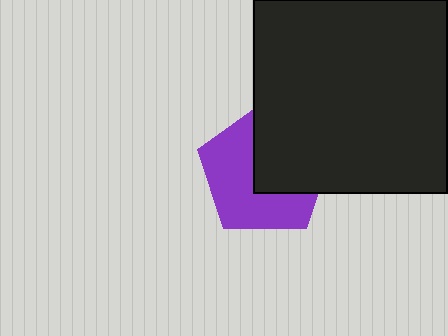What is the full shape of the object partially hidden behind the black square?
The partially hidden object is a purple pentagon.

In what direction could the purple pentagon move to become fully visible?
The purple pentagon could move toward the lower-left. That would shift it out from behind the black square entirely.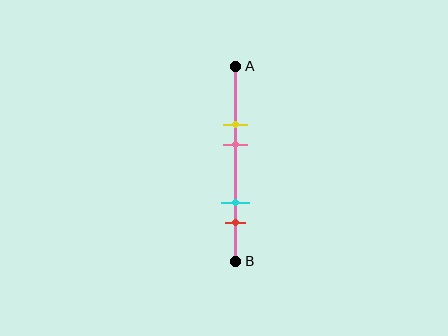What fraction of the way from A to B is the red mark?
The red mark is approximately 80% (0.8) of the way from A to B.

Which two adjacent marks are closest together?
The yellow and pink marks are the closest adjacent pair.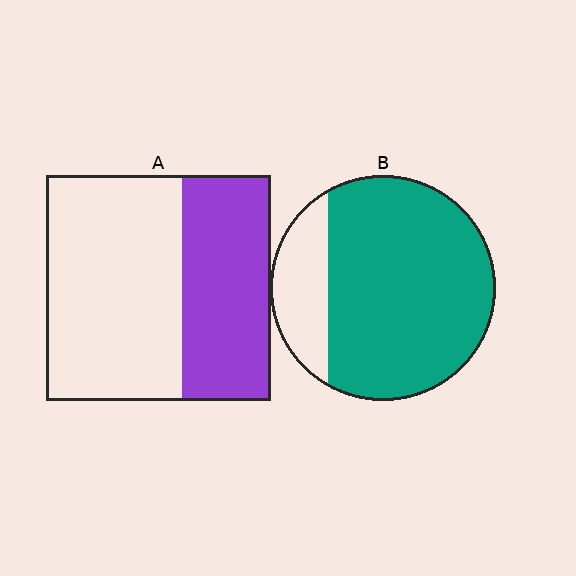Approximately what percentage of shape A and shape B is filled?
A is approximately 40% and B is approximately 80%.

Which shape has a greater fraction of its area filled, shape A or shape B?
Shape B.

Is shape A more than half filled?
No.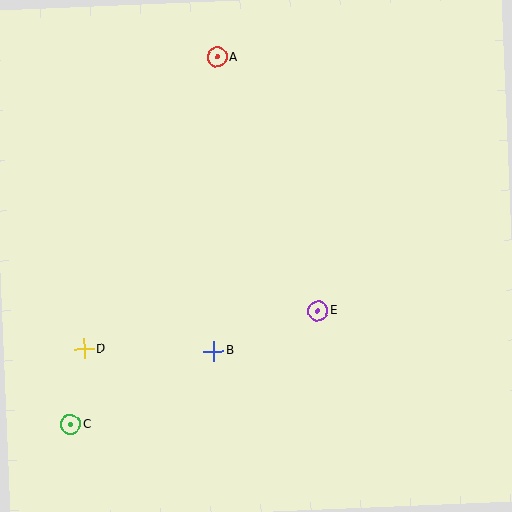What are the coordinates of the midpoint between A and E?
The midpoint between A and E is at (268, 184).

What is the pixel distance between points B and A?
The distance between B and A is 294 pixels.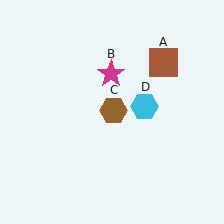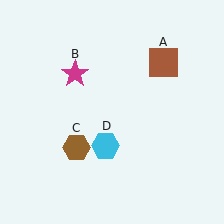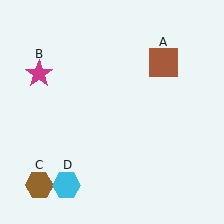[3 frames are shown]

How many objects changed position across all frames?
3 objects changed position: magenta star (object B), brown hexagon (object C), cyan hexagon (object D).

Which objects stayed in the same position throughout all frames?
Brown square (object A) remained stationary.